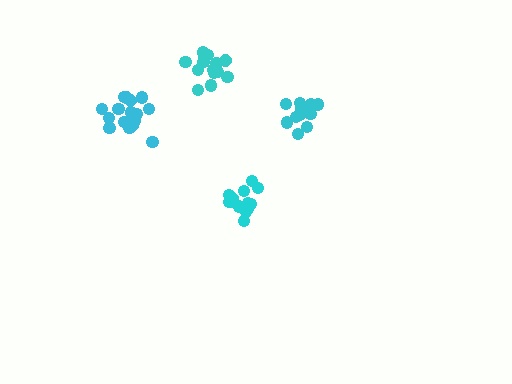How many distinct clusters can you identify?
There are 4 distinct clusters.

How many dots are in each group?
Group 1: 17 dots, Group 2: 13 dots, Group 3: 14 dots, Group 4: 16 dots (60 total).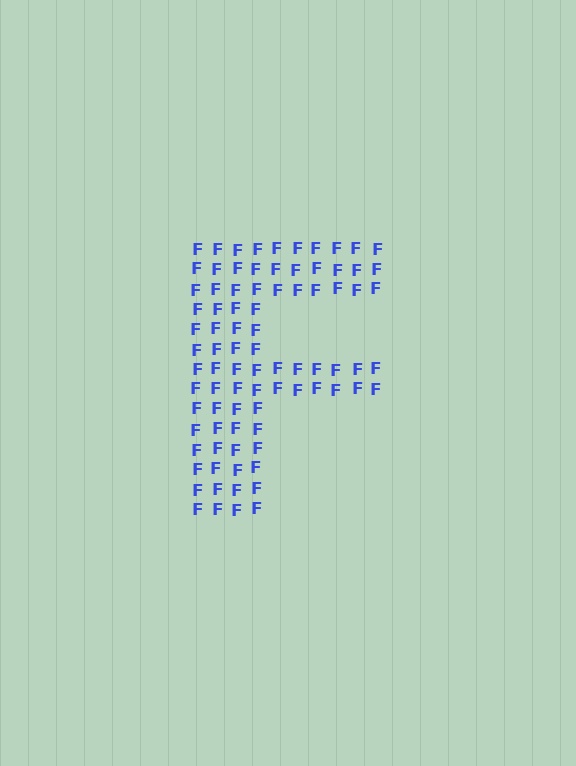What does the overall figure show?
The overall figure shows the letter F.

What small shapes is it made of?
It is made of small letter F's.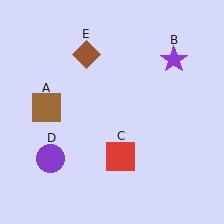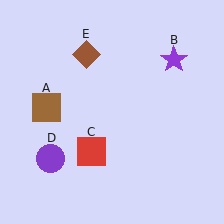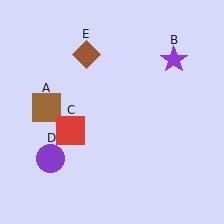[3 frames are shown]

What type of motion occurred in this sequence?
The red square (object C) rotated clockwise around the center of the scene.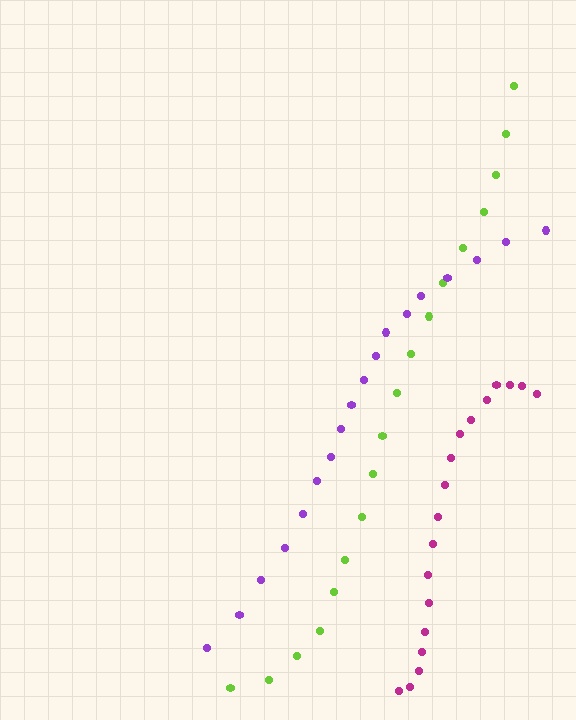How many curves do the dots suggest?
There are 3 distinct paths.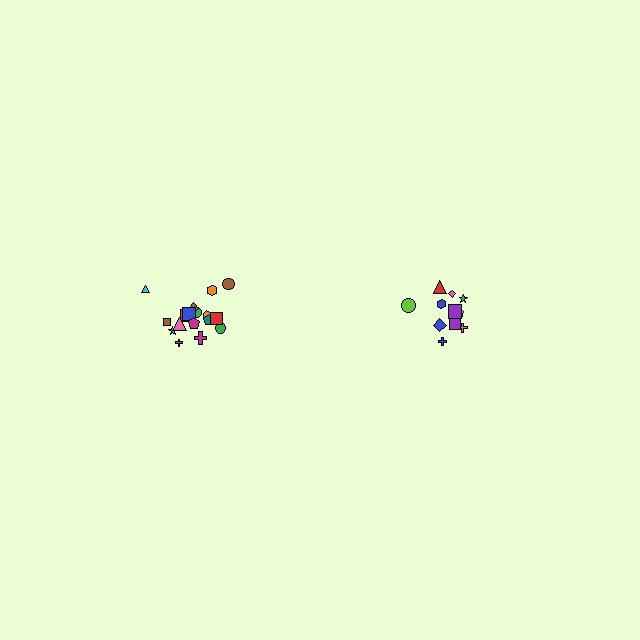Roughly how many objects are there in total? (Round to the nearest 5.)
Roughly 30 objects in total.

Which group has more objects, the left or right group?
The left group.